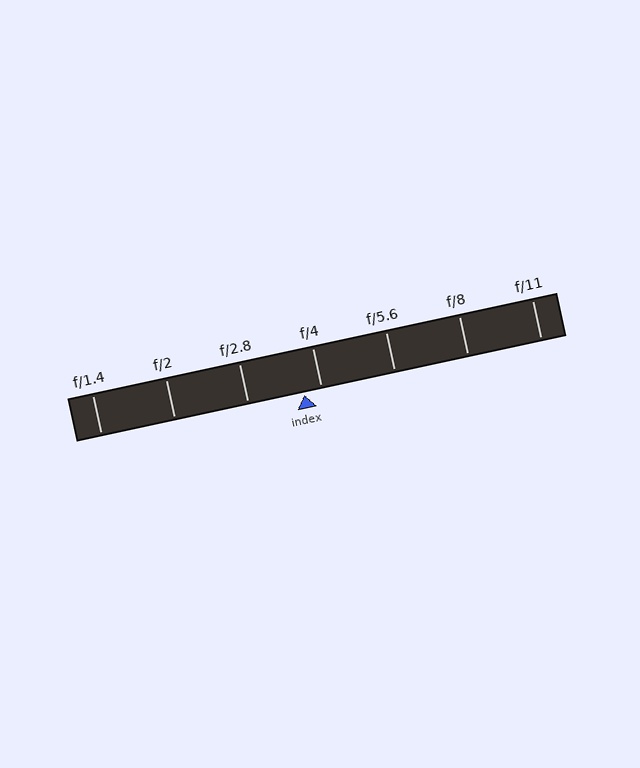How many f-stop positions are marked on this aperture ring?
There are 7 f-stop positions marked.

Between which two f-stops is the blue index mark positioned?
The index mark is between f/2.8 and f/4.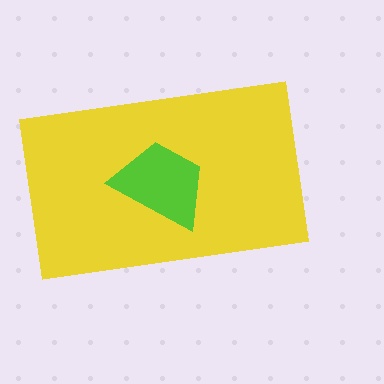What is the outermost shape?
The yellow rectangle.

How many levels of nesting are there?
2.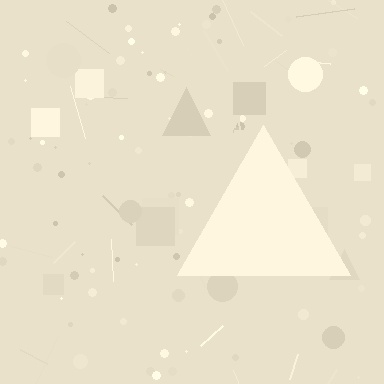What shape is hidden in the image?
A triangle is hidden in the image.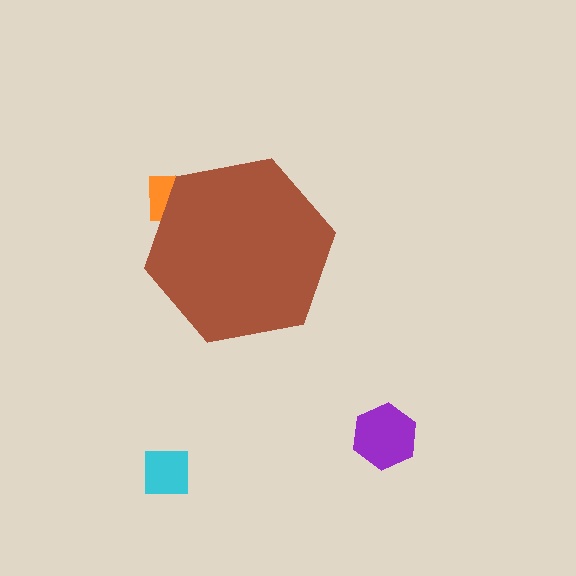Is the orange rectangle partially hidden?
Yes, the orange rectangle is partially hidden behind the brown hexagon.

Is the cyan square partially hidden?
No, the cyan square is fully visible.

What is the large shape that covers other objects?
A brown hexagon.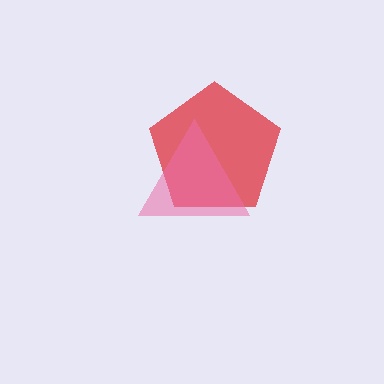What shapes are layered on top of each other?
The layered shapes are: a red pentagon, a pink triangle.